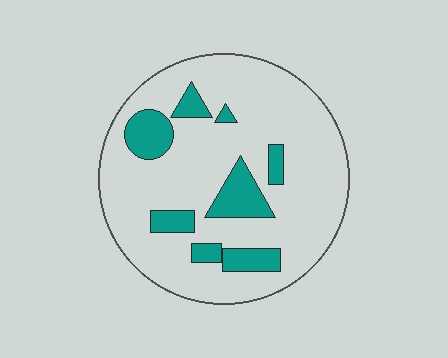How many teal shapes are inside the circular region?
8.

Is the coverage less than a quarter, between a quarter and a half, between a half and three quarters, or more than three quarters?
Less than a quarter.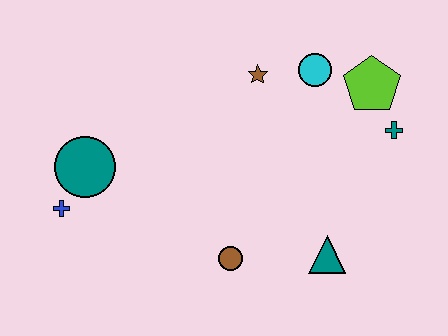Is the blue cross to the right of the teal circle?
No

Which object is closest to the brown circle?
The teal triangle is closest to the brown circle.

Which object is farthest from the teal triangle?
The blue cross is farthest from the teal triangle.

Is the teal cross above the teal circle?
Yes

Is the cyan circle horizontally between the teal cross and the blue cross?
Yes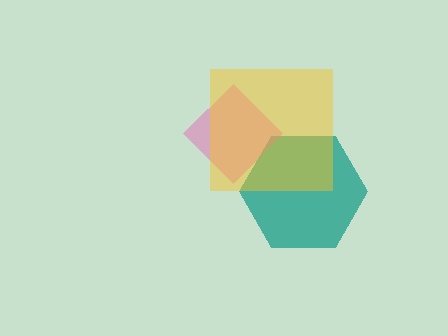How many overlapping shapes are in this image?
There are 3 overlapping shapes in the image.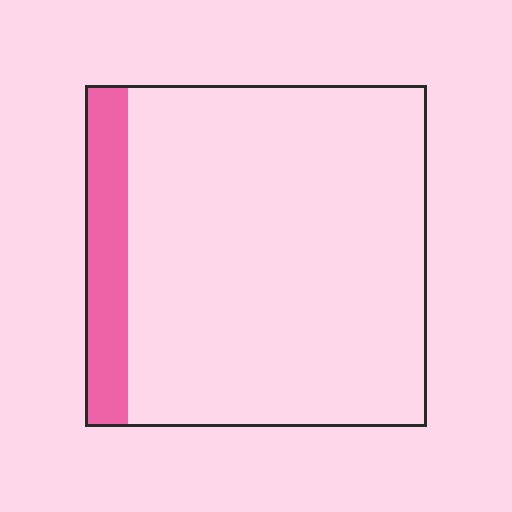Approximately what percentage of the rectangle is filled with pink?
Approximately 15%.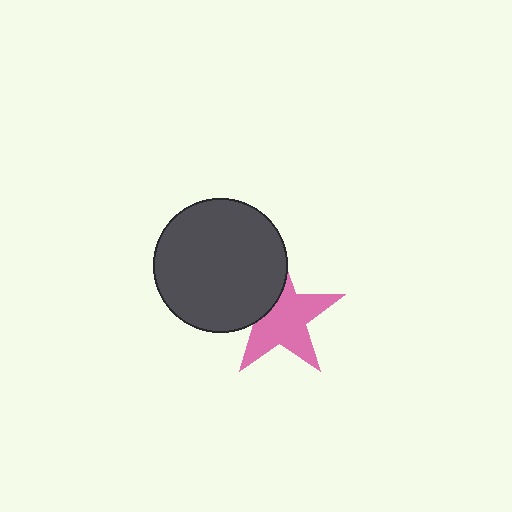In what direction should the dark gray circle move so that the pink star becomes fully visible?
The dark gray circle should move toward the upper-left. That is the shortest direction to clear the overlap and leave the pink star fully visible.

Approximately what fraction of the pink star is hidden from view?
Roughly 31% of the pink star is hidden behind the dark gray circle.